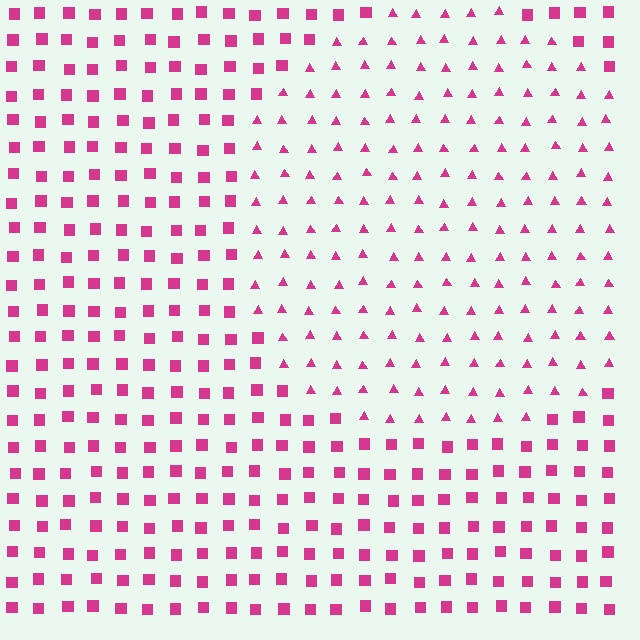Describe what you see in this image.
The image is filled with small magenta elements arranged in a uniform grid. A circle-shaped region contains triangles, while the surrounding area contains squares. The boundary is defined purely by the change in element shape.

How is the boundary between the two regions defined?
The boundary is defined by a change in element shape: triangles inside vs. squares outside. All elements share the same color and spacing.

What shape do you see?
I see a circle.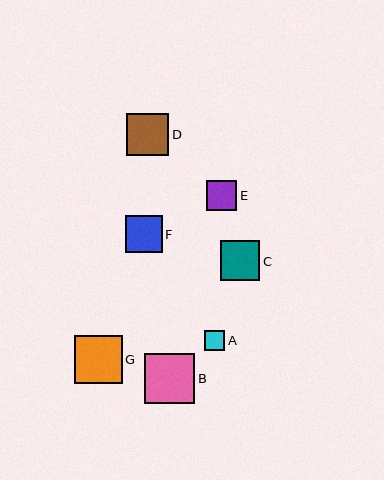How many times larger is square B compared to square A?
Square B is approximately 2.5 times the size of square A.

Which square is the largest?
Square B is the largest with a size of approximately 50 pixels.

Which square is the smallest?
Square A is the smallest with a size of approximately 20 pixels.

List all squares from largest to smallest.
From largest to smallest: B, G, D, C, F, E, A.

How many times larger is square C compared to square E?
Square C is approximately 1.3 times the size of square E.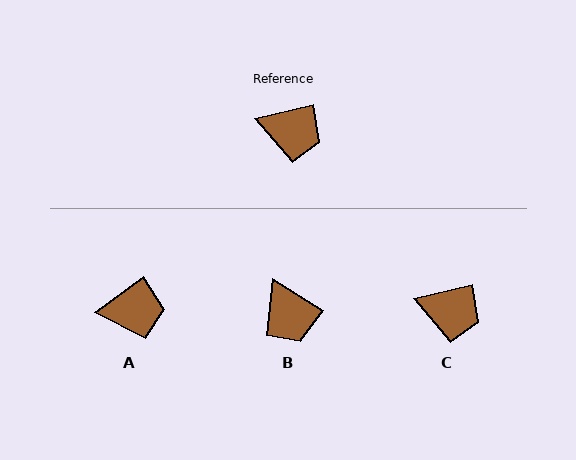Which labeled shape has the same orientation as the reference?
C.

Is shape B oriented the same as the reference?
No, it is off by about 46 degrees.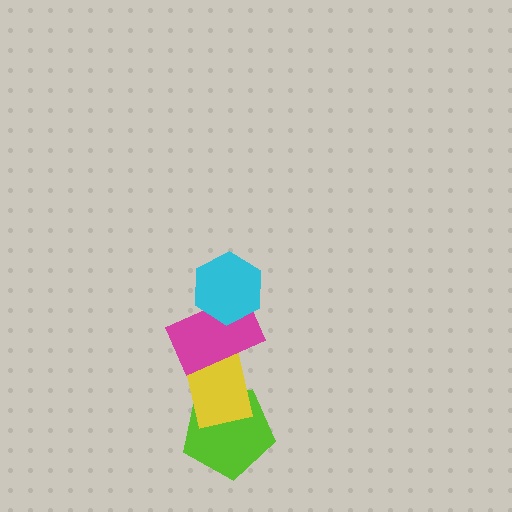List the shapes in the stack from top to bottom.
From top to bottom: the cyan hexagon, the magenta rectangle, the yellow rectangle, the lime pentagon.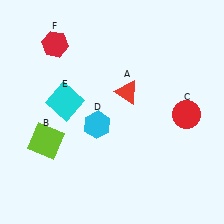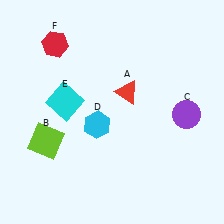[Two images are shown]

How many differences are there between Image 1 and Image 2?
There is 1 difference between the two images.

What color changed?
The circle (C) changed from red in Image 1 to purple in Image 2.